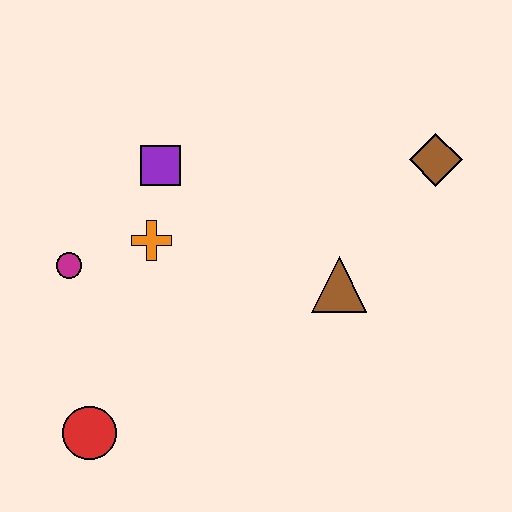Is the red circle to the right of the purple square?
No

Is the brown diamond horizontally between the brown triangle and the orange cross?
No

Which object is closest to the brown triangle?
The brown diamond is closest to the brown triangle.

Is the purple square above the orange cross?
Yes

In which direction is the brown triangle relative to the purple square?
The brown triangle is to the right of the purple square.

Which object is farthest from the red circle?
The brown diamond is farthest from the red circle.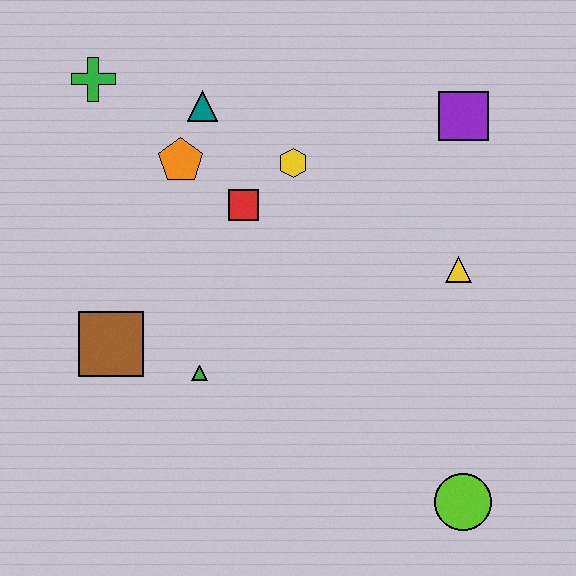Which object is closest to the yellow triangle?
The purple square is closest to the yellow triangle.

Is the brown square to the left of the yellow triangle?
Yes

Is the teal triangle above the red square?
Yes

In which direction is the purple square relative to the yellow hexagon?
The purple square is to the right of the yellow hexagon.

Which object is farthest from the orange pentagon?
The lime circle is farthest from the orange pentagon.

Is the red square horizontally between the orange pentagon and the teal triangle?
No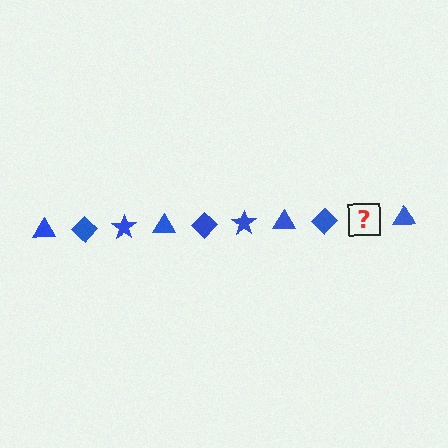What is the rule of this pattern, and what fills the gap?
The rule is that the pattern cycles through triangle, diamond, star shapes in blue. The gap should be filled with a blue star.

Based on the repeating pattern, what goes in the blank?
The blank should be a blue star.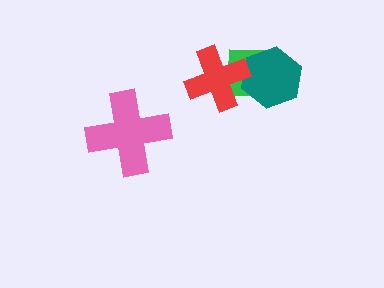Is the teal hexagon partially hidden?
Yes, it is partially covered by another shape.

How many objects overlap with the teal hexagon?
2 objects overlap with the teal hexagon.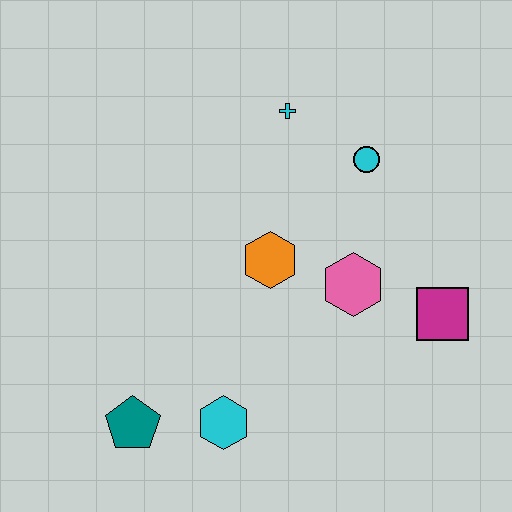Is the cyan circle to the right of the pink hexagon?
Yes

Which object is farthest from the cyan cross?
The teal pentagon is farthest from the cyan cross.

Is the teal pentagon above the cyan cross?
No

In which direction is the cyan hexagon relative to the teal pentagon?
The cyan hexagon is to the right of the teal pentagon.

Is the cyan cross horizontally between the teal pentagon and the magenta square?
Yes